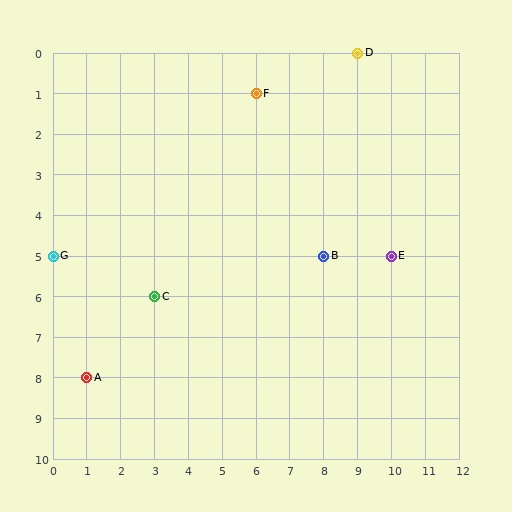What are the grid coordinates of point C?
Point C is at grid coordinates (3, 6).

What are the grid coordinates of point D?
Point D is at grid coordinates (9, 0).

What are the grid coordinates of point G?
Point G is at grid coordinates (0, 5).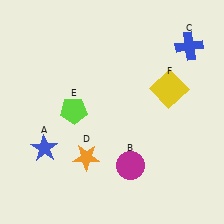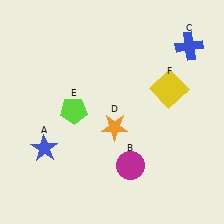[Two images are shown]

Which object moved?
The orange star (D) moved up.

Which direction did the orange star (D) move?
The orange star (D) moved up.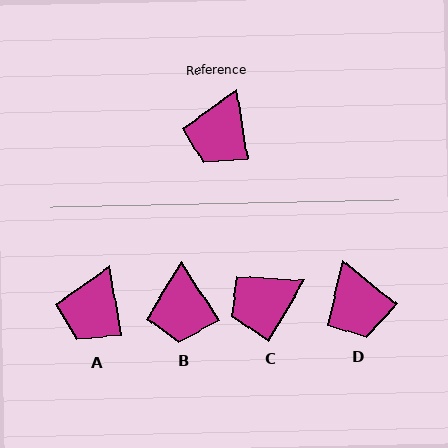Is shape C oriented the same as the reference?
No, it is off by about 39 degrees.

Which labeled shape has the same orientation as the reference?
A.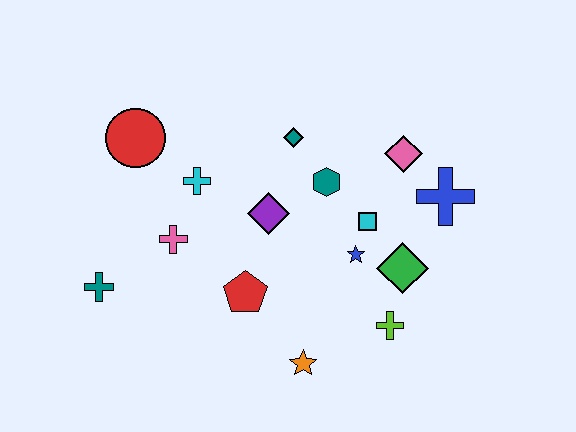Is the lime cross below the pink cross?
Yes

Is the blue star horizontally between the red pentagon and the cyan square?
Yes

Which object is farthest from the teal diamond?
The teal cross is farthest from the teal diamond.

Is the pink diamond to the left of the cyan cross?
No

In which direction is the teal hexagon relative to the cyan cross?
The teal hexagon is to the right of the cyan cross.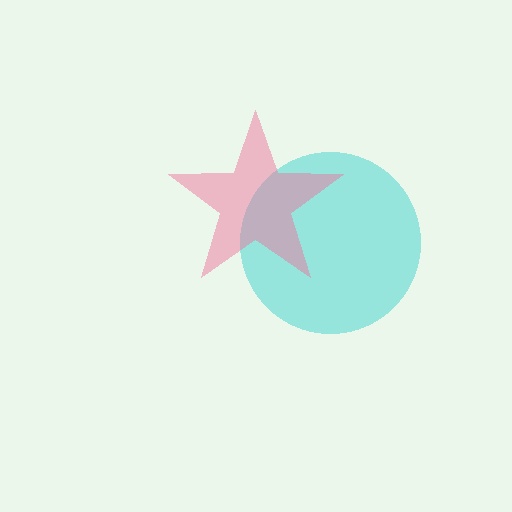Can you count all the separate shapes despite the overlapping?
Yes, there are 2 separate shapes.